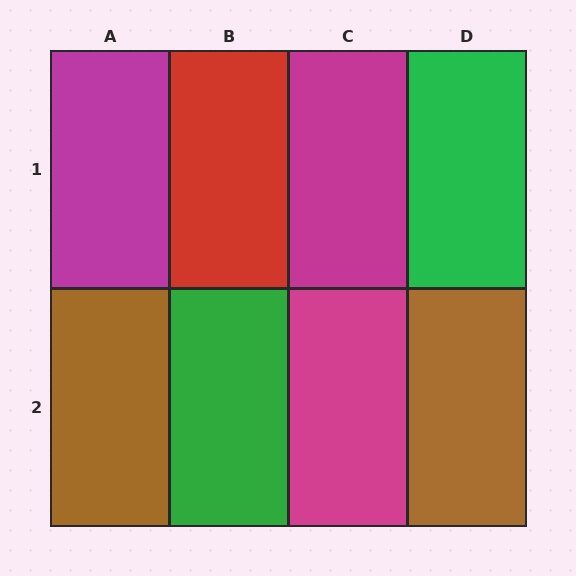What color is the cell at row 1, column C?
Magenta.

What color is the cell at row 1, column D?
Green.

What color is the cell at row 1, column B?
Red.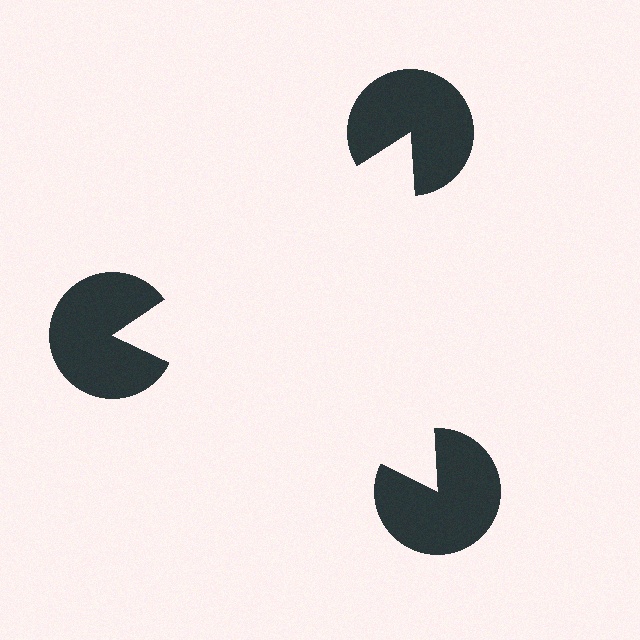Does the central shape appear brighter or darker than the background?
It typically appears slightly brighter than the background, even though no actual brightness change is drawn.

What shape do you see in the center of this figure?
An illusory triangle — its edges are inferred from the aligned wedge cuts in the pac-man discs, not physically drawn.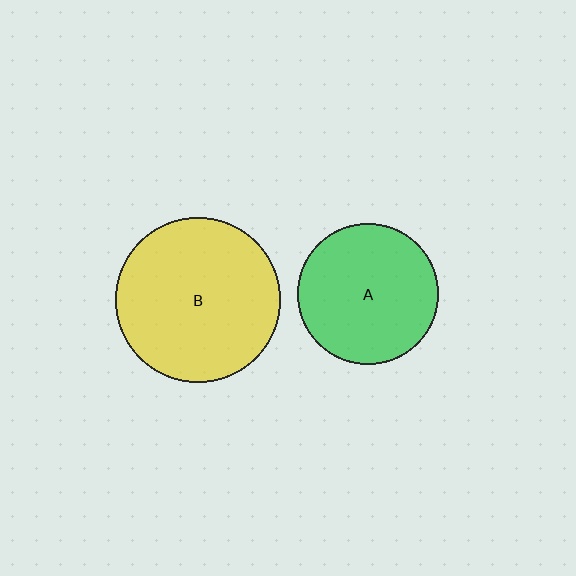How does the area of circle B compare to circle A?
Approximately 1.4 times.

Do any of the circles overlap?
No, none of the circles overlap.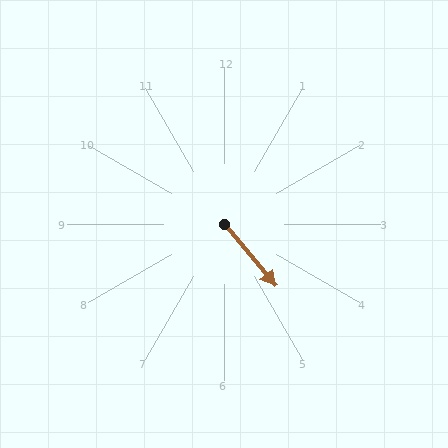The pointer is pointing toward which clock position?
Roughly 5 o'clock.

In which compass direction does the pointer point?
Southeast.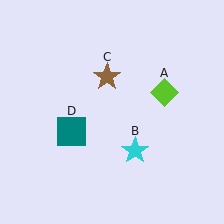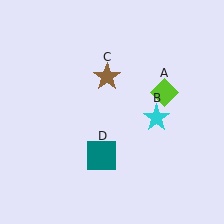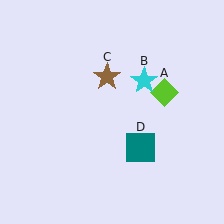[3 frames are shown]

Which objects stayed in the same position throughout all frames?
Lime diamond (object A) and brown star (object C) remained stationary.